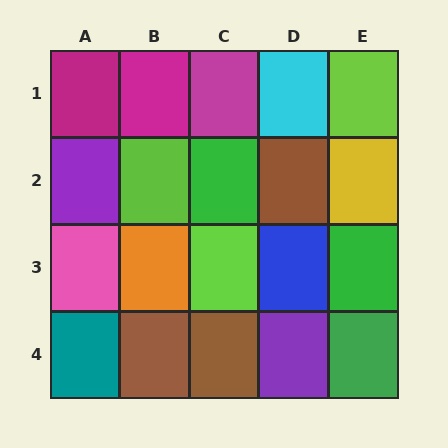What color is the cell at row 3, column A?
Pink.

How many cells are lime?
3 cells are lime.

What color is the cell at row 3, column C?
Lime.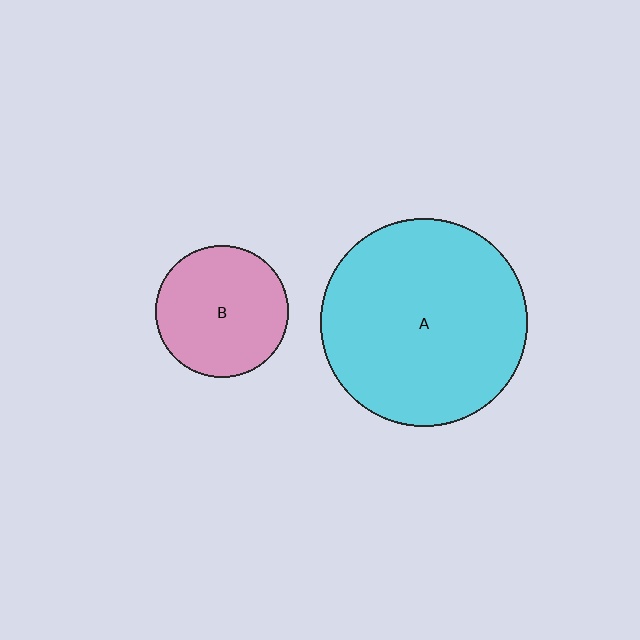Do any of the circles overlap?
No, none of the circles overlap.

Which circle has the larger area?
Circle A (cyan).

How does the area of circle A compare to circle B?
Approximately 2.4 times.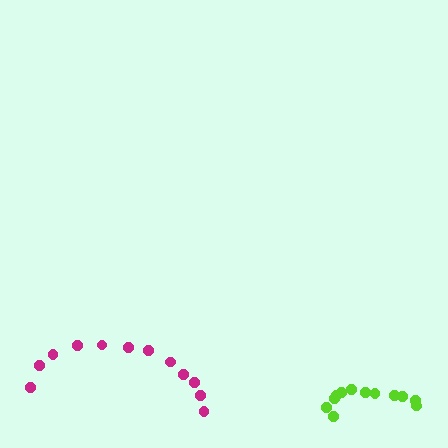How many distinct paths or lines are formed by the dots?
There are 2 distinct paths.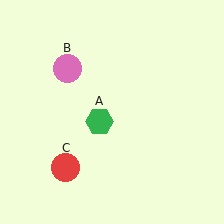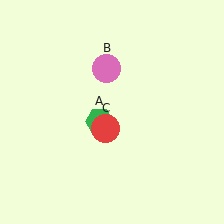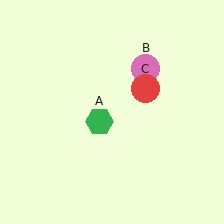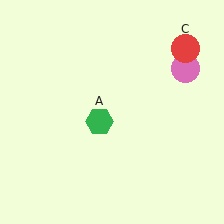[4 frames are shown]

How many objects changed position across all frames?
2 objects changed position: pink circle (object B), red circle (object C).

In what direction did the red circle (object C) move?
The red circle (object C) moved up and to the right.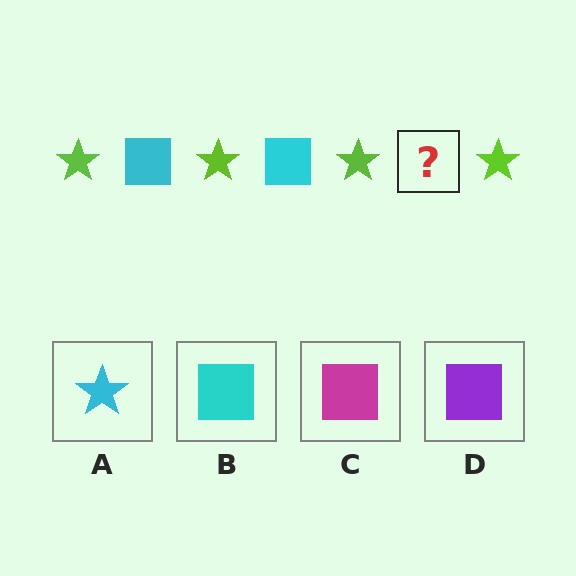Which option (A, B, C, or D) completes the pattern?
B.